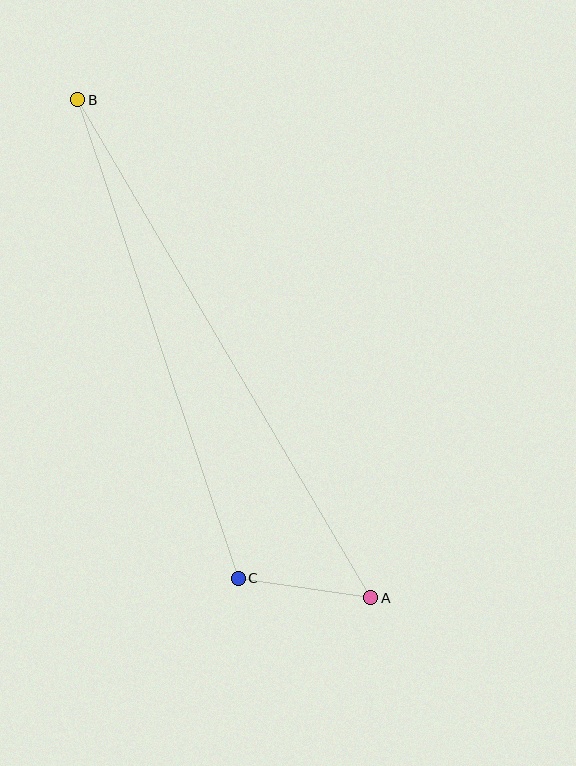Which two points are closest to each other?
Points A and C are closest to each other.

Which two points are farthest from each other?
Points A and B are farthest from each other.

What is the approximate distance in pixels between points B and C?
The distance between B and C is approximately 505 pixels.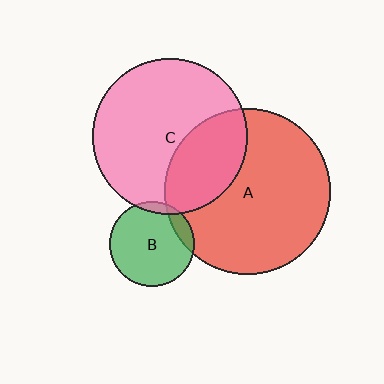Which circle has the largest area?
Circle A (red).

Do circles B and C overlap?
Yes.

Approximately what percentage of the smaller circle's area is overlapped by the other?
Approximately 5%.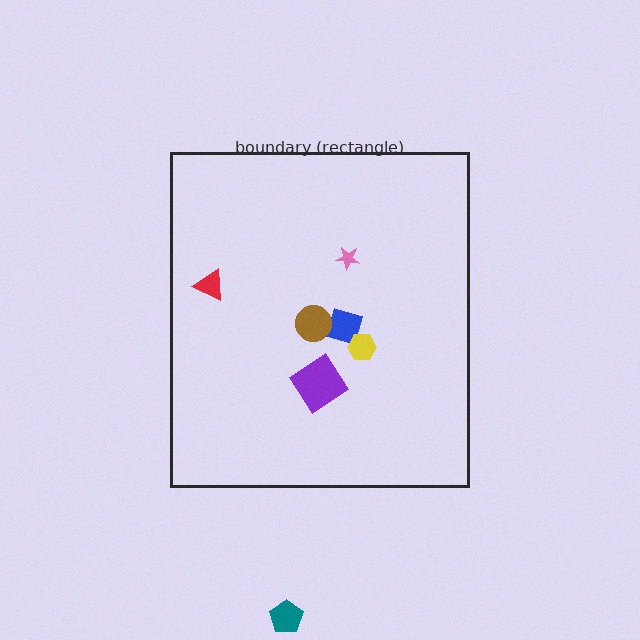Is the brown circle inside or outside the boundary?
Inside.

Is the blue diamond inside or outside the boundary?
Inside.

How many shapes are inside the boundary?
6 inside, 1 outside.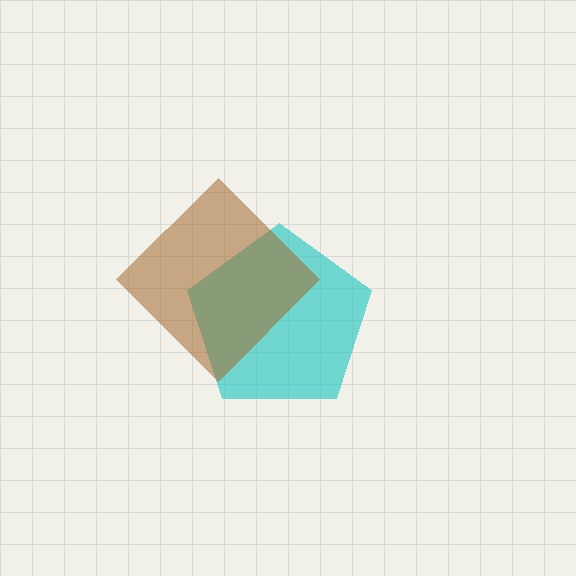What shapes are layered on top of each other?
The layered shapes are: a cyan pentagon, a brown diamond.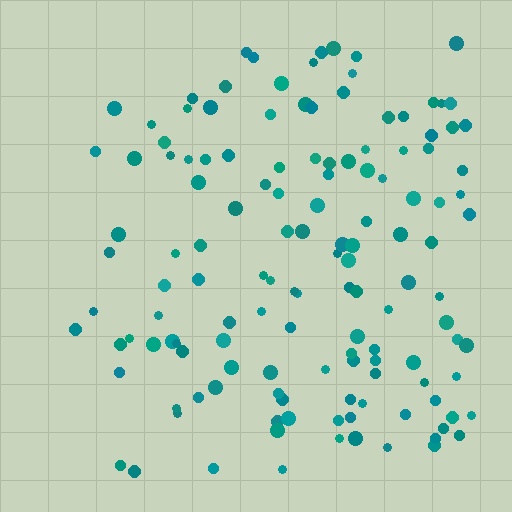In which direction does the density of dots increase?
From left to right, with the right side densest.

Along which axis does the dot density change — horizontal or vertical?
Horizontal.